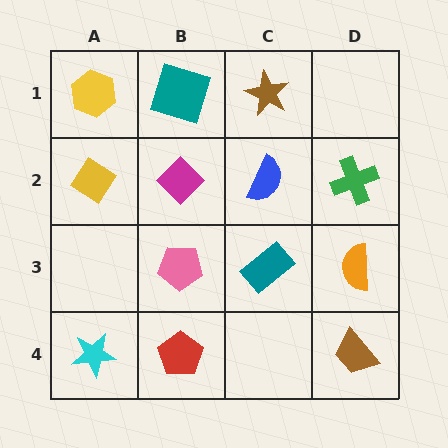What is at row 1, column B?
A teal square.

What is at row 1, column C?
A brown star.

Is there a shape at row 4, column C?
No, that cell is empty.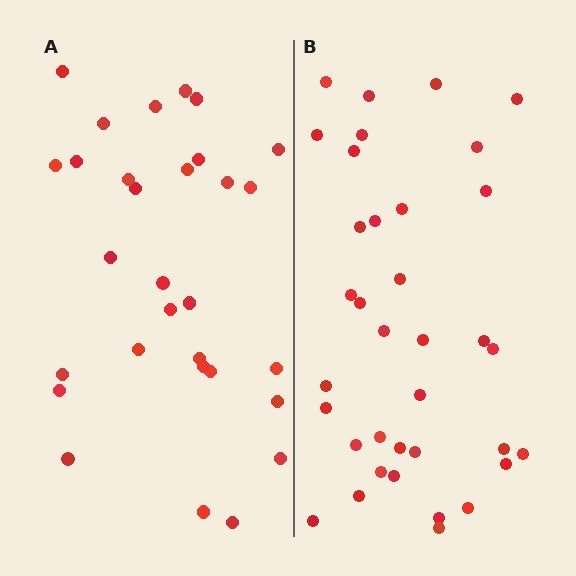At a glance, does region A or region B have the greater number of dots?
Region B (the right region) has more dots.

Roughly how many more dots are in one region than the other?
Region B has about 6 more dots than region A.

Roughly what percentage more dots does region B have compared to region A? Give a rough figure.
About 20% more.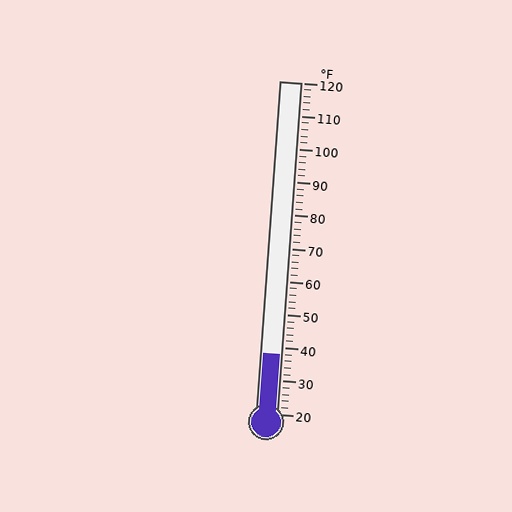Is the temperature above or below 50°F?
The temperature is below 50°F.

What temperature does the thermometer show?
The thermometer shows approximately 38°F.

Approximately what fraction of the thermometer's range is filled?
The thermometer is filled to approximately 20% of its range.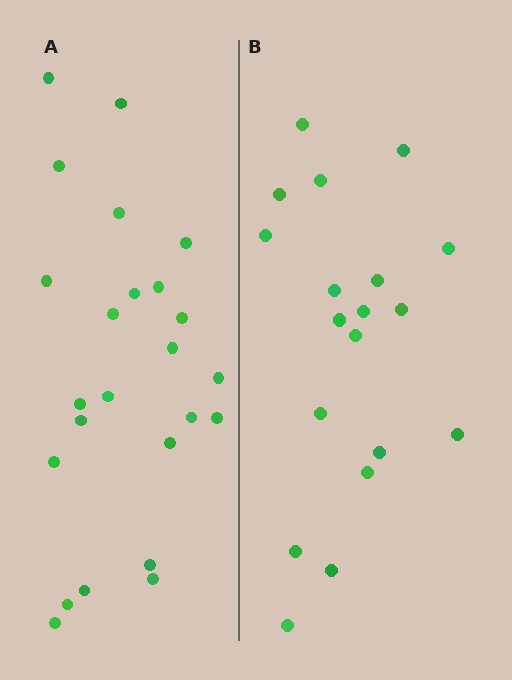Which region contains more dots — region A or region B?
Region A (the left region) has more dots.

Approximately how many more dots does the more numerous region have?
Region A has about 5 more dots than region B.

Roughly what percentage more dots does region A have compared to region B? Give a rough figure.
About 25% more.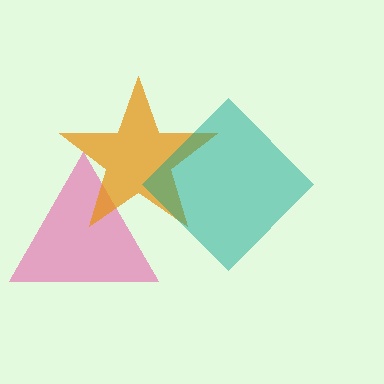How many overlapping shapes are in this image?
There are 3 overlapping shapes in the image.